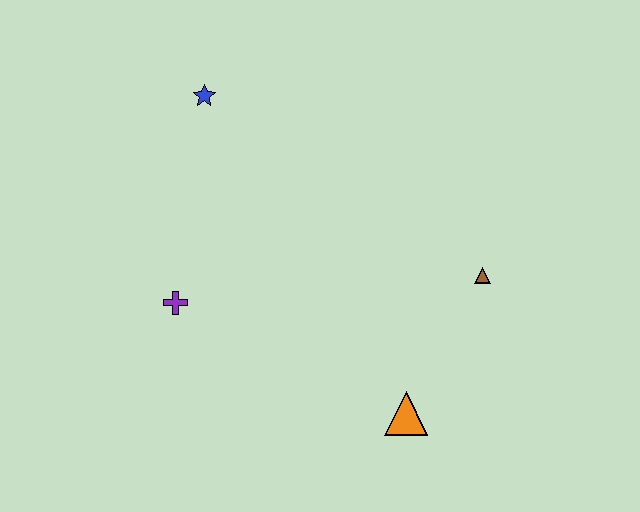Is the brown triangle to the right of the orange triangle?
Yes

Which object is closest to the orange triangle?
The brown triangle is closest to the orange triangle.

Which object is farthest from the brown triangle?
The blue star is farthest from the brown triangle.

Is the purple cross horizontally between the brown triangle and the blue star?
No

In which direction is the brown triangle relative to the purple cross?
The brown triangle is to the right of the purple cross.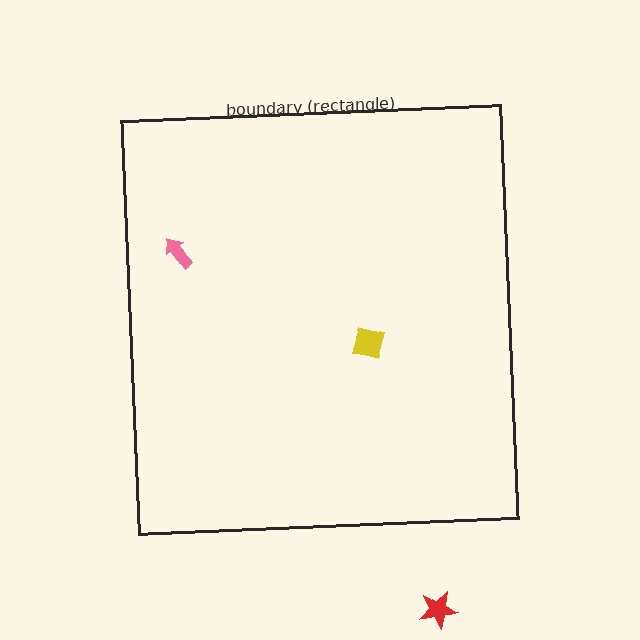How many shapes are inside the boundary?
2 inside, 1 outside.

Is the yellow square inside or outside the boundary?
Inside.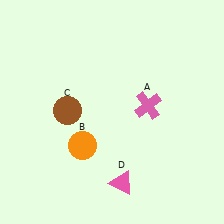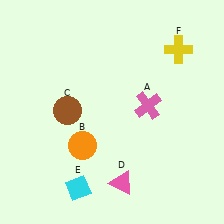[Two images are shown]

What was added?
A cyan diamond (E), a yellow cross (F) were added in Image 2.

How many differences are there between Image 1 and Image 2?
There are 2 differences between the two images.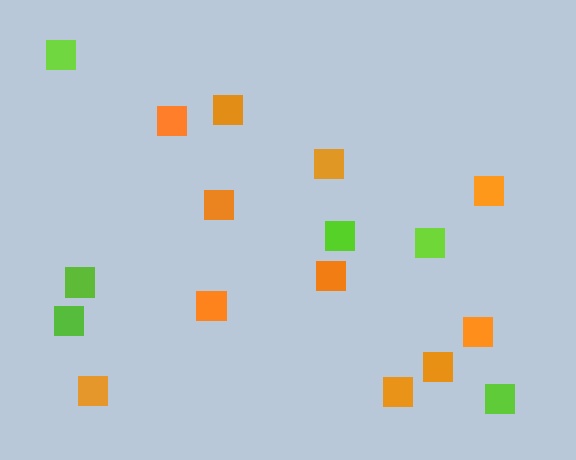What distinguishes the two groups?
There are 2 groups: one group of lime squares (6) and one group of orange squares (11).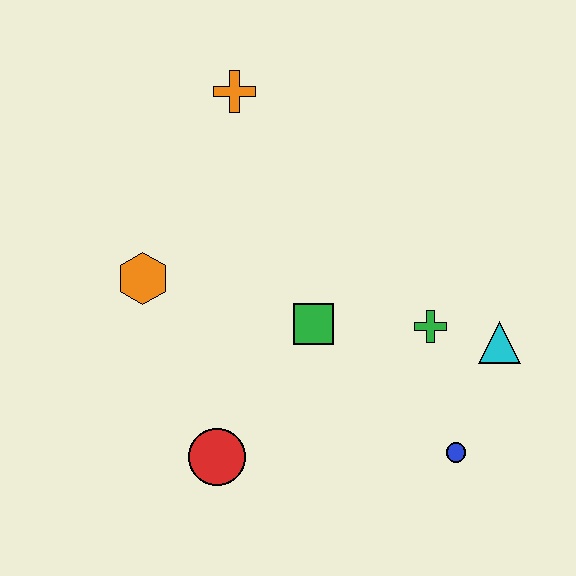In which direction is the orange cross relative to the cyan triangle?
The orange cross is to the left of the cyan triangle.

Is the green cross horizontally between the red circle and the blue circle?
Yes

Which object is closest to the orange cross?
The orange hexagon is closest to the orange cross.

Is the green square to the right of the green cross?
No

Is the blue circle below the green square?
Yes